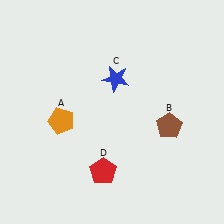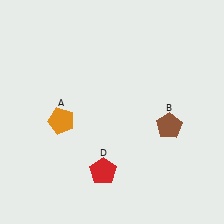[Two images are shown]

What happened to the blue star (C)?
The blue star (C) was removed in Image 2. It was in the top-right area of Image 1.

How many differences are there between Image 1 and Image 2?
There is 1 difference between the two images.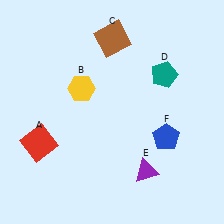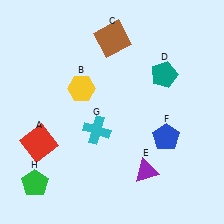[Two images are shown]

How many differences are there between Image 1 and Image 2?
There are 2 differences between the two images.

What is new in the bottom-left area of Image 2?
A green pentagon (H) was added in the bottom-left area of Image 2.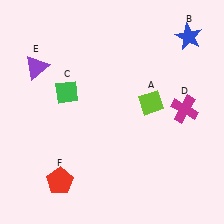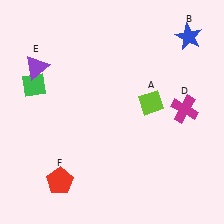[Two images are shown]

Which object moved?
The green diamond (C) moved left.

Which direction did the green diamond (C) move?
The green diamond (C) moved left.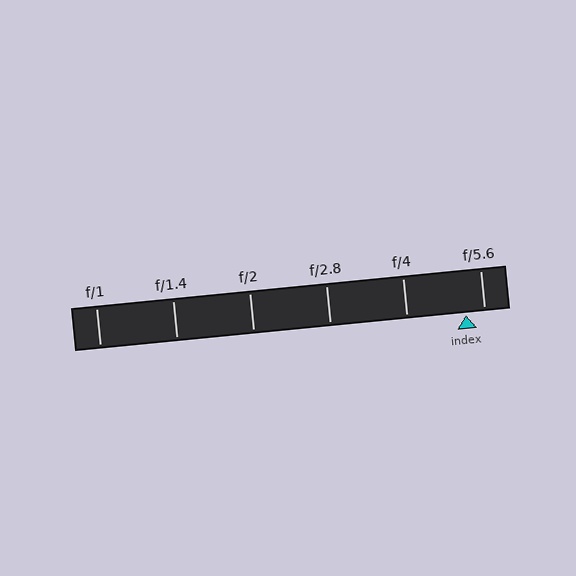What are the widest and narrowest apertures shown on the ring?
The widest aperture shown is f/1 and the narrowest is f/5.6.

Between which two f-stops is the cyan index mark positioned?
The index mark is between f/4 and f/5.6.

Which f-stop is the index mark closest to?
The index mark is closest to f/5.6.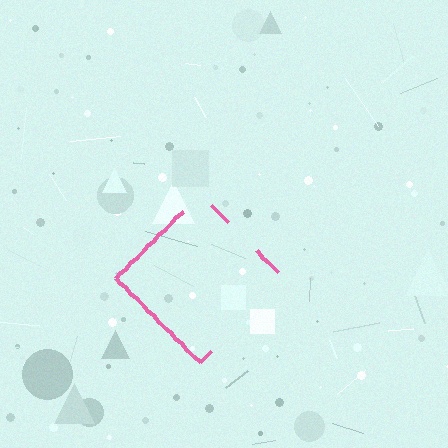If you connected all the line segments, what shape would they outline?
They would outline a diamond.